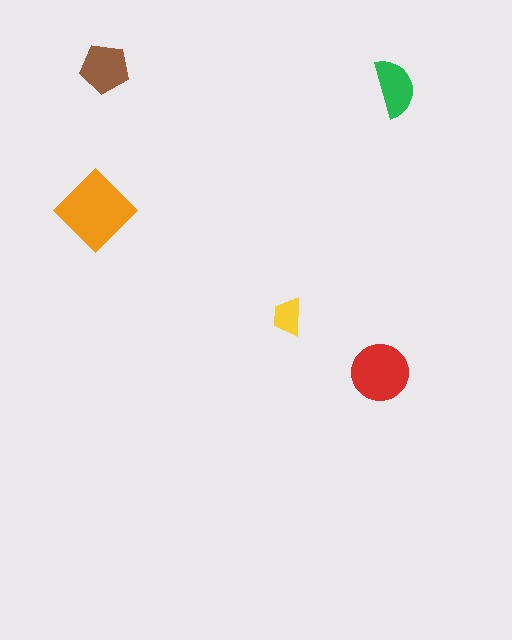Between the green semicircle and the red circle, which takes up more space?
The red circle.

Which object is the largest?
The orange diamond.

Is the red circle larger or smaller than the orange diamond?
Smaller.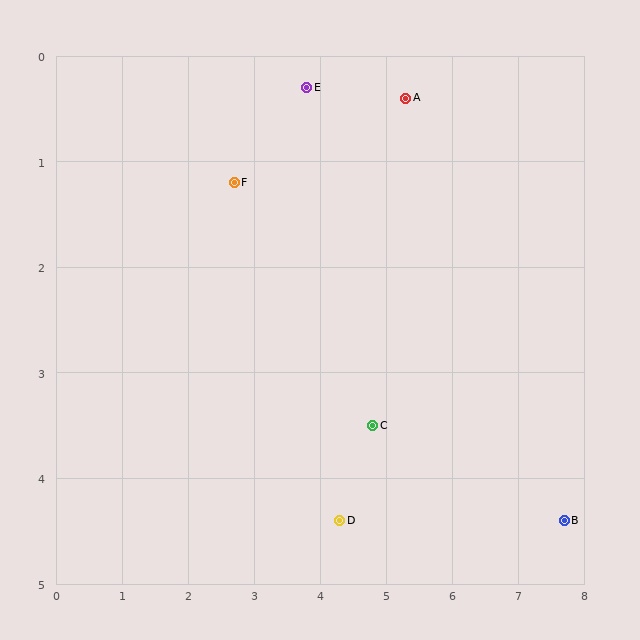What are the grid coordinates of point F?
Point F is at approximately (2.7, 1.2).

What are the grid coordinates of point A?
Point A is at approximately (5.3, 0.4).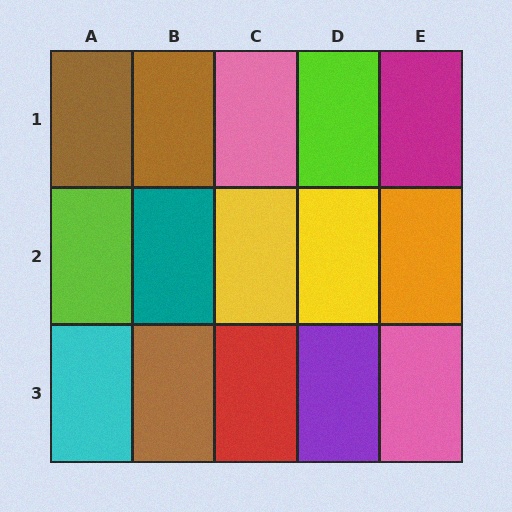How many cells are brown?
3 cells are brown.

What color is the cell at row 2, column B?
Teal.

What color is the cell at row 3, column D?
Purple.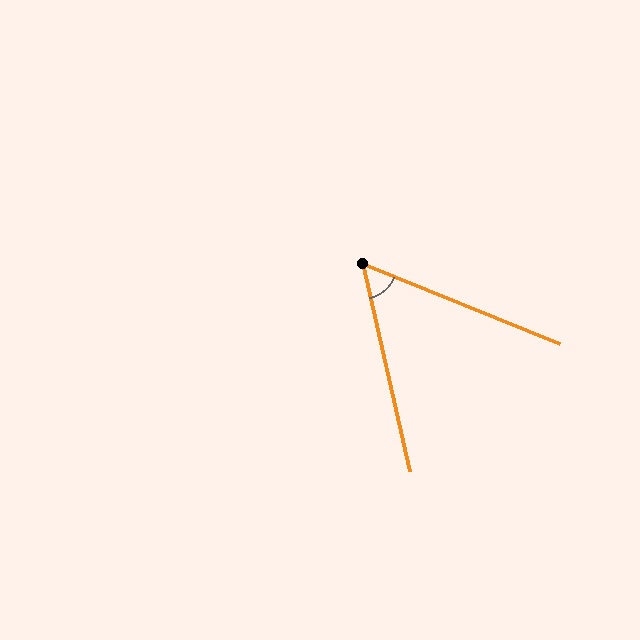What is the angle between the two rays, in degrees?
Approximately 55 degrees.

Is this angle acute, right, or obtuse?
It is acute.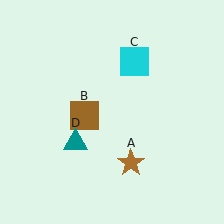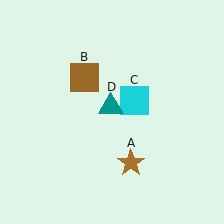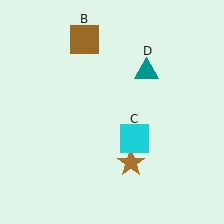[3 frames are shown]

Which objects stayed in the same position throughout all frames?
Brown star (object A) remained stationary.